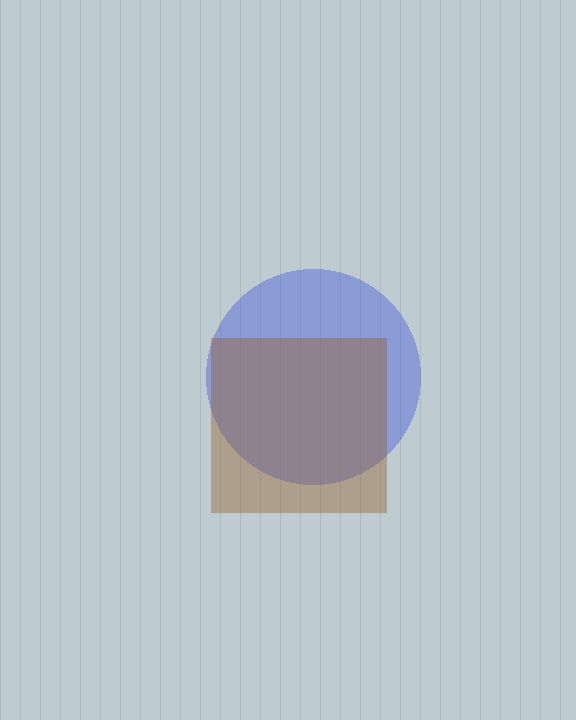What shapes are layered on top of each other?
The layered shapes are: a blue circle, a brown square.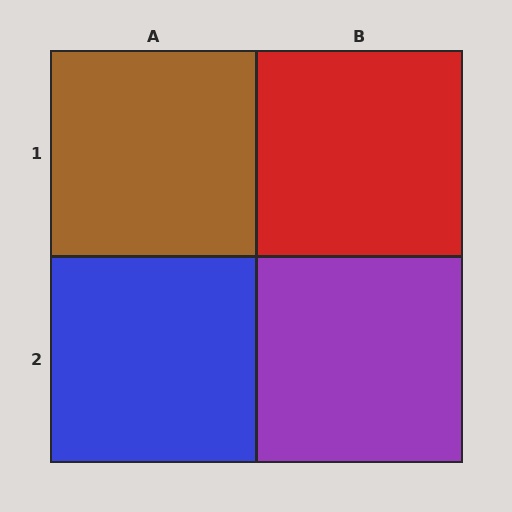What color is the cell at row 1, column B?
Red.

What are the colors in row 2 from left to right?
Blue, purple.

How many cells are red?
1 cell is red.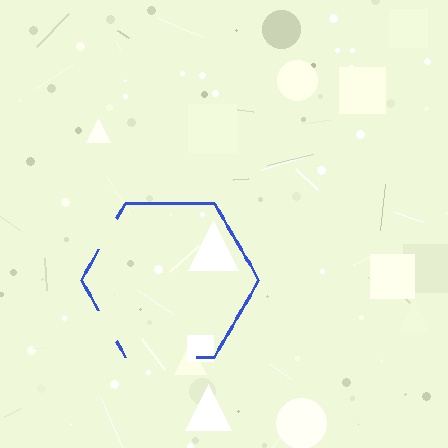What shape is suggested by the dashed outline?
The dashed outline suggests a hexagon.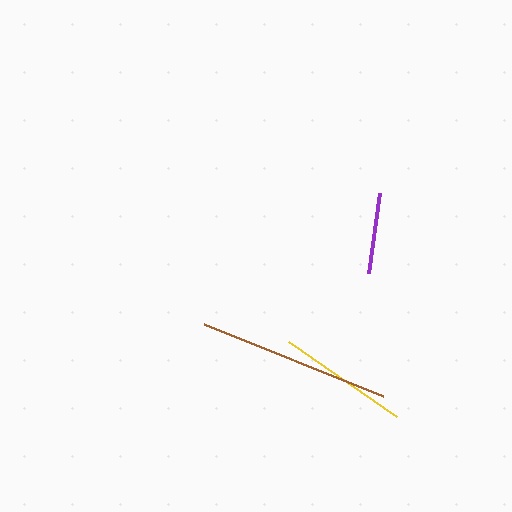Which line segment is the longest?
The brown line is the longest at approximately 193 pixels.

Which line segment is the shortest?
The purple line is the shortest at approximately 81 pixels.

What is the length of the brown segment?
The brown segment is approximately 193 pixels long.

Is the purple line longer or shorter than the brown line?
The brown line is longer than the purple line.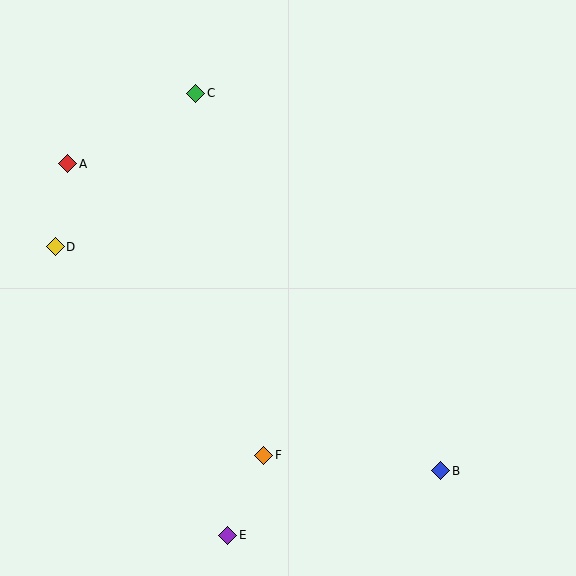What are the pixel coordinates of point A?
Point A is at (68, 164).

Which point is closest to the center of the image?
Point F at (264, 455) is closest to the center.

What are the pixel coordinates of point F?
Point F is at (264, 455).